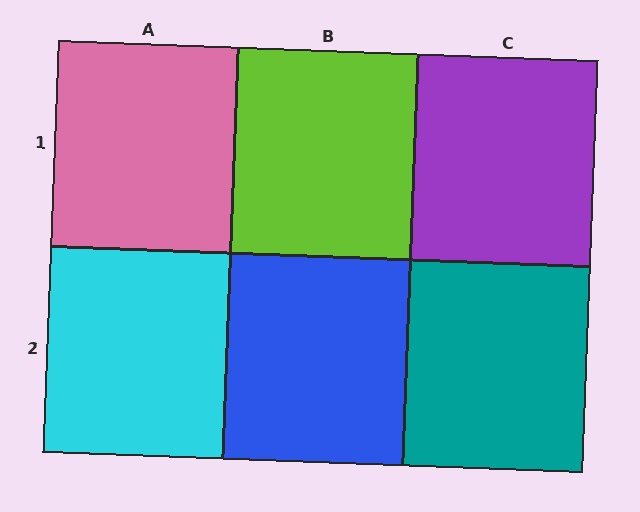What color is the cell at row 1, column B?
Lime.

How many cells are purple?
1 cell is purple.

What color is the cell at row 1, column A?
Pink.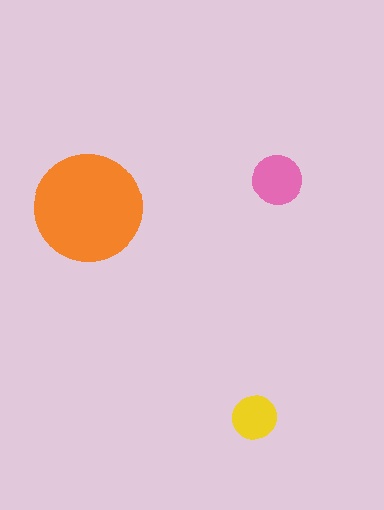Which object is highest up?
The pink circle is topmost.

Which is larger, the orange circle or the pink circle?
The orange one.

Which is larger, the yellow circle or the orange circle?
The orange one.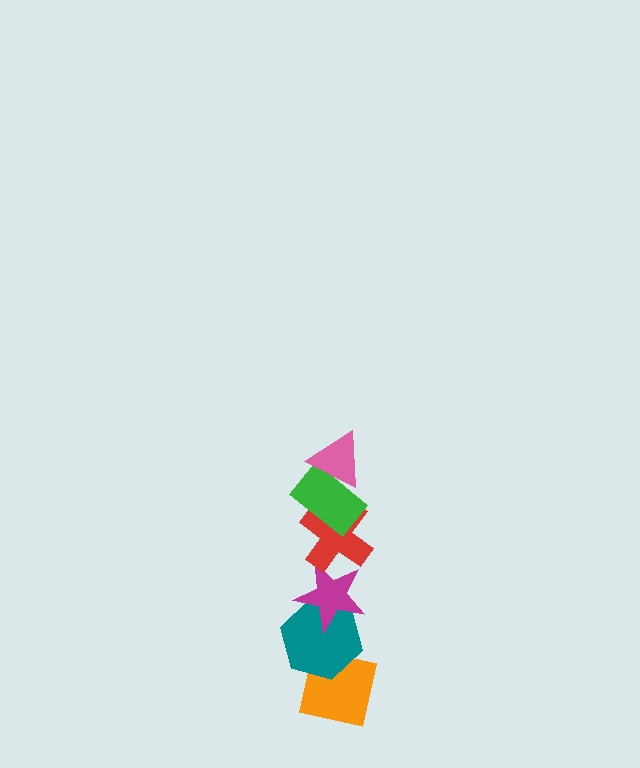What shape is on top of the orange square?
The teal hexagon is on top of the orange square.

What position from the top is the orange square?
The orange square is 6th from the top.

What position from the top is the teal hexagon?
The teal hexagon is 5th from the top.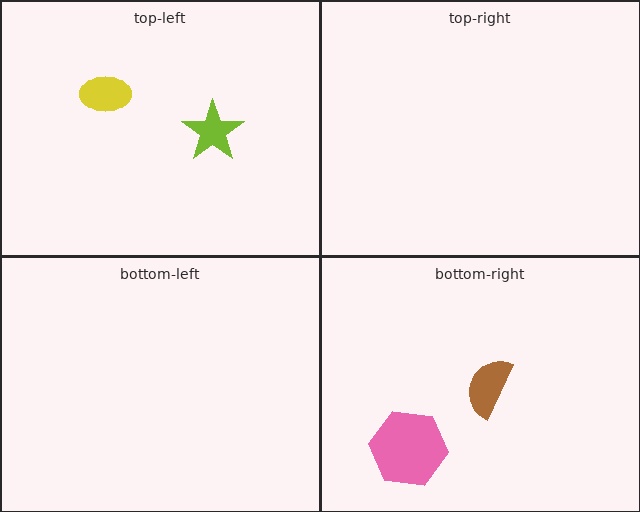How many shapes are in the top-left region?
2.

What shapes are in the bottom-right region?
The pink hexagon, the brown semicircle.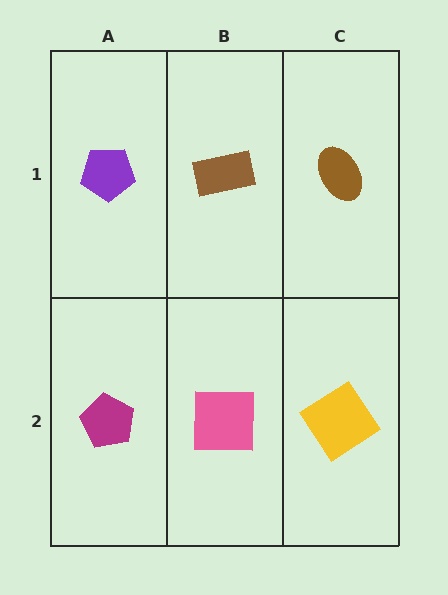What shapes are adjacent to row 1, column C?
A yellow diamond (row 2, column C), a brown rectangle (row 1, column B).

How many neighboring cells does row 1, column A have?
2.